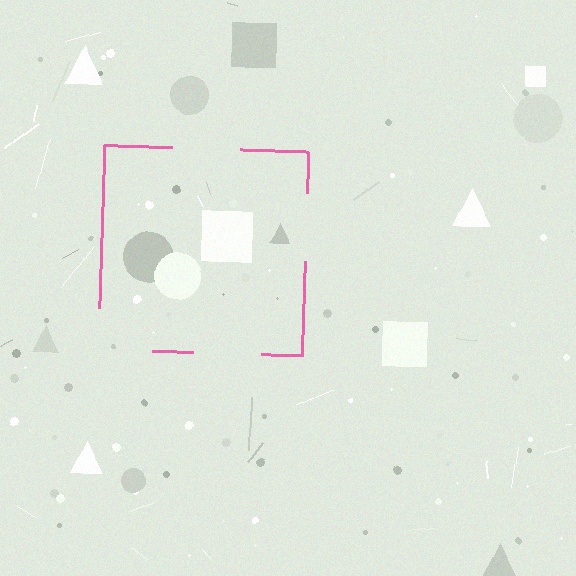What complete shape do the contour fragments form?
The contour fragments form a square.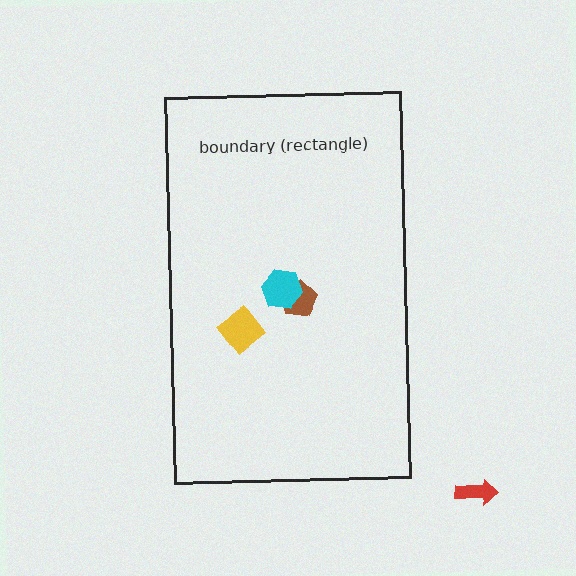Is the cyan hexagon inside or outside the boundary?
Inside.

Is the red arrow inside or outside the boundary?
Outside.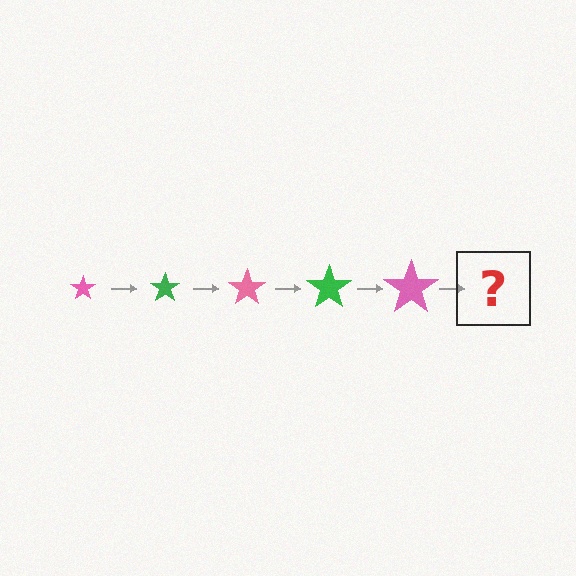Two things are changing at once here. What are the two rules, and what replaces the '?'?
The two rules are that the star grows larger each step and the color cycles through pink and green. The '?' should be a green star, larger than the previous one.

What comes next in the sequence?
The next element should be a green star, larger than the previous one.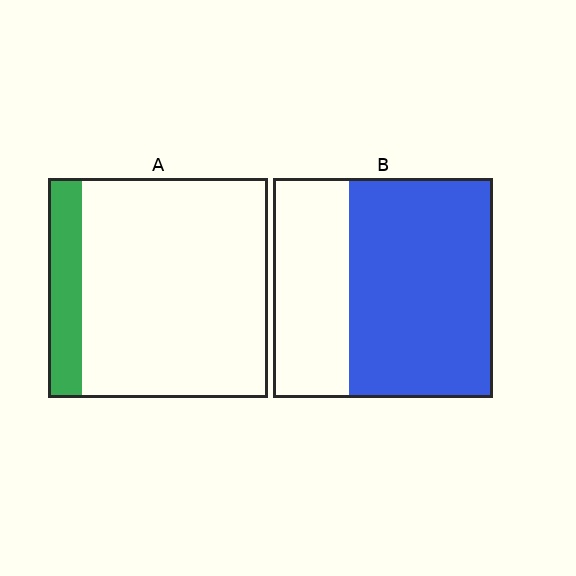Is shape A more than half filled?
No.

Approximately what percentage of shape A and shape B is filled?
A is approximately 15% and B is approximately 65%.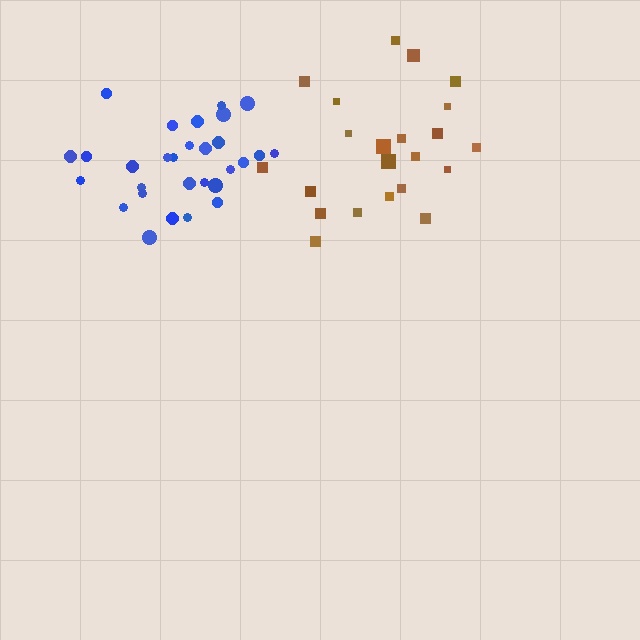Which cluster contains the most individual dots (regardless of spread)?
Blue (29).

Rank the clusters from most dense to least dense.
blue, brown.